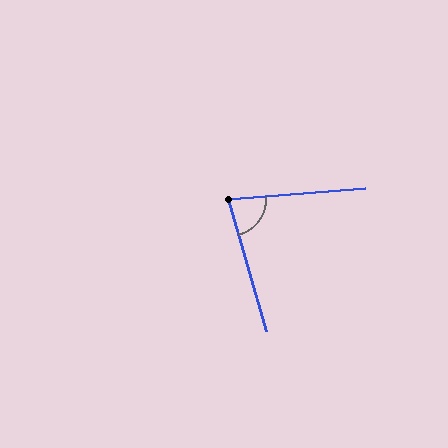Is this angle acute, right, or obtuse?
It is acute.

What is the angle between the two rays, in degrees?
Approximately 78 degrees.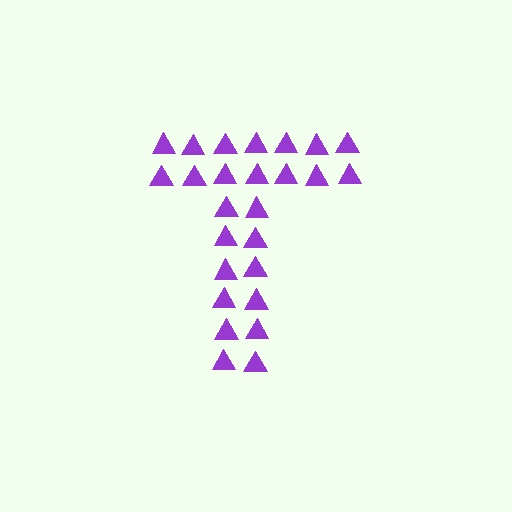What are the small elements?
The small elements are triangles.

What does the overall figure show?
The overall figure shows the letter T.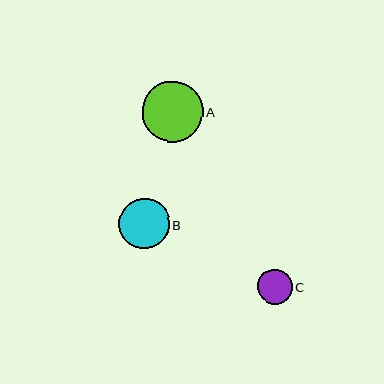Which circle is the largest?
Circle A is the largest with a size of approximately 61 pixels.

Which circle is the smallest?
Circle C is the smallest with a size of approximately 35 pixels.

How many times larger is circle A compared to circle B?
Circle A is approximately 1.2 times the size of circle B.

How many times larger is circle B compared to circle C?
Circle B is approximately 1.4 times the size of circle C.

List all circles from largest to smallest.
From largest to smallest: A, B, C.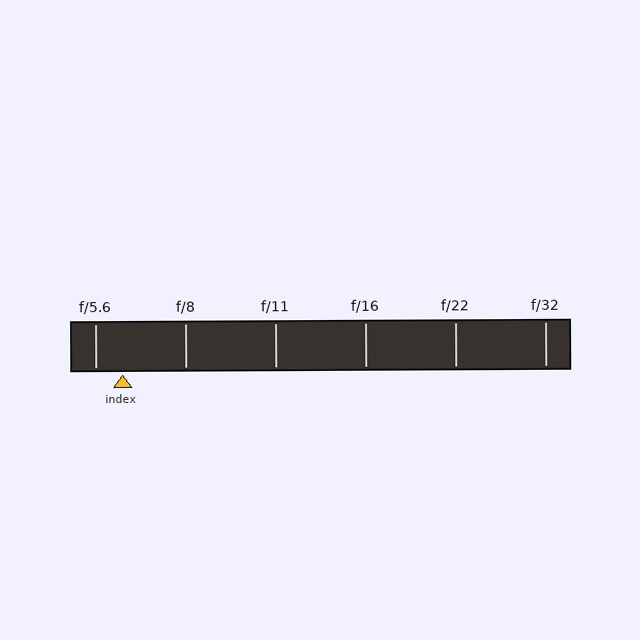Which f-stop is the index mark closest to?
The index mark is closest to f/5.6.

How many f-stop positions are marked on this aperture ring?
There are 6 f-stop positions marked.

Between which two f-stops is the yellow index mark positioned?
The index mark is between f/5.6 and f/8.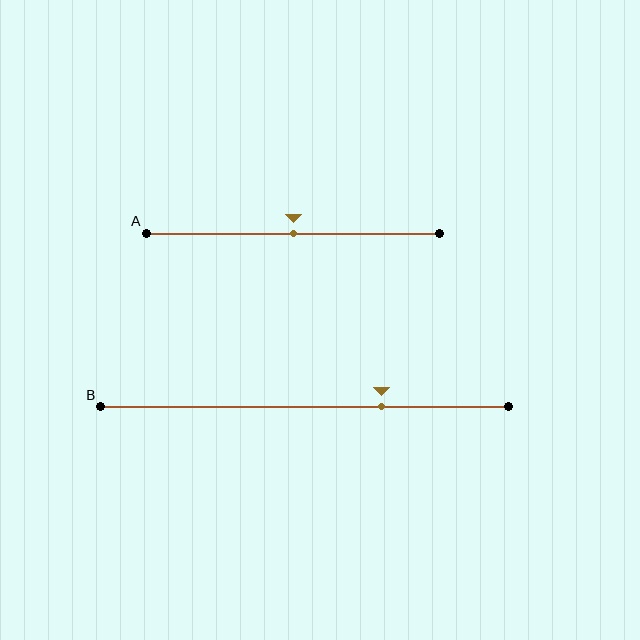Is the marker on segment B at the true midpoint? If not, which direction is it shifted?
No, the marker on segment B is shifted to the right by about 19% of the segment length.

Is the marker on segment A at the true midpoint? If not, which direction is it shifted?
Yes, the marker on segment A is at the true midpoint.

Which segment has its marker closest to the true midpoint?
Segment A has its marker closest to the true midpoint.